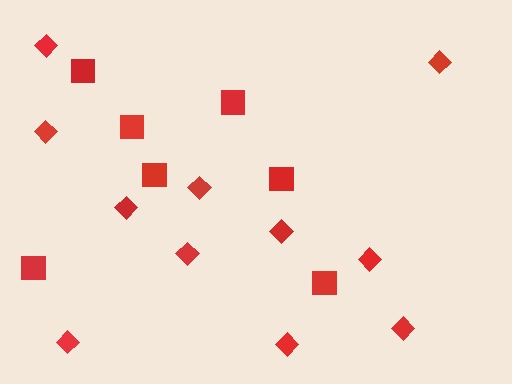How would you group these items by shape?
There are 2 groups: one group of squares (7) and one group of diamonds (11).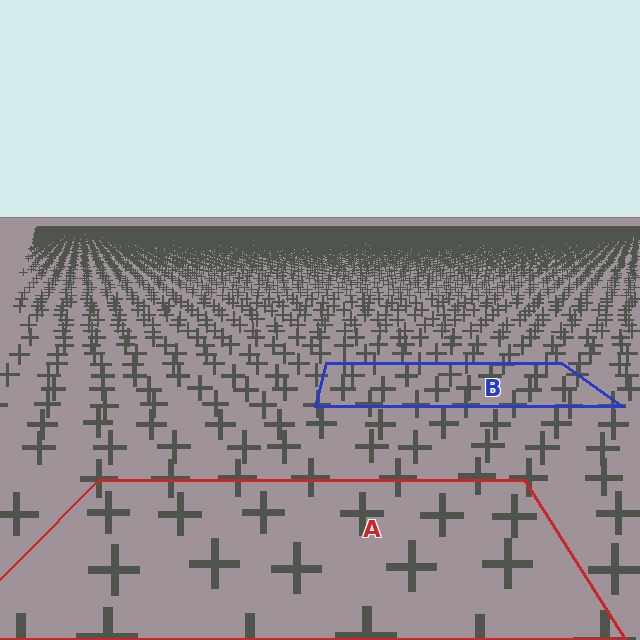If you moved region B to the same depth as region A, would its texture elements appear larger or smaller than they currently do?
They would appear larger. At a closer depth, the same texture elements are projected at a bigger on-screen size.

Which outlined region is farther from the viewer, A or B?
Region B is farther from the viewer — the texture elements inside it appear smaller and more densely packed.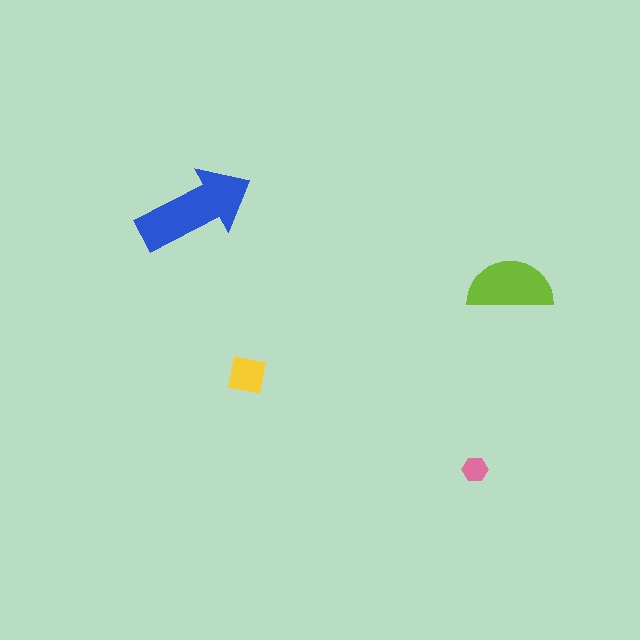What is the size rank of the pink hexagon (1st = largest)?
4th.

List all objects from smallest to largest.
The pink hexagon, the yellow square, the lime semicircle, the blue arrow.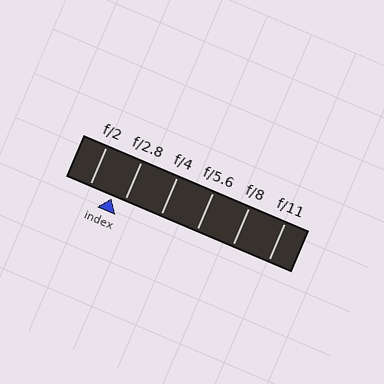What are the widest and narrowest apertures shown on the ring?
The widest aperture shown is f/2 and the narrowest is f/11.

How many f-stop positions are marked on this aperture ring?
There are 6 f-stop positions marked.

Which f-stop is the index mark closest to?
The index mark is closest to f/2.8.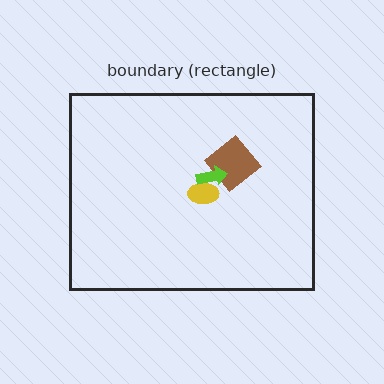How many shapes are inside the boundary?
3 inside, 0 outside.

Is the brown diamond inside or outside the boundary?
Inside.